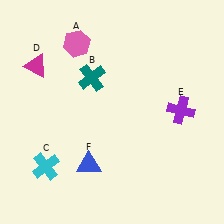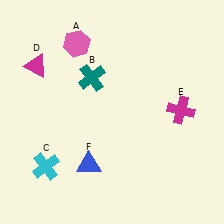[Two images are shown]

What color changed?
The cross (E) changed from purple in Image 1 to magenta in Image 2.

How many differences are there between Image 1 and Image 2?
There is 1 difference between the two images.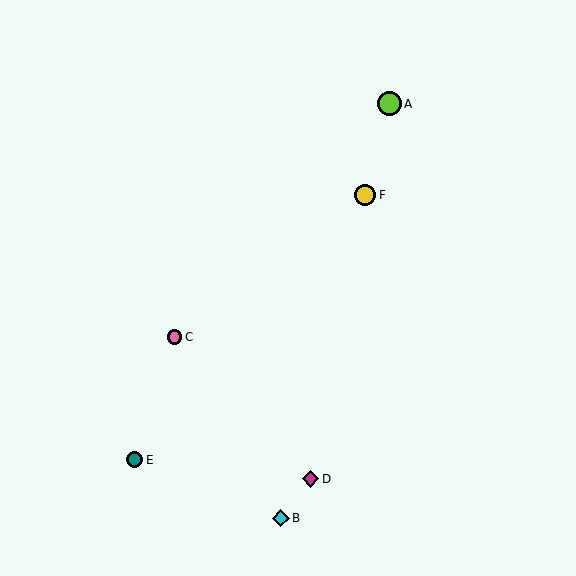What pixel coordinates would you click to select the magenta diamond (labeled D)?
Click at (311, 479) to select the magenta diamond D.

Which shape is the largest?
The lime circle (labeled A) is the largest.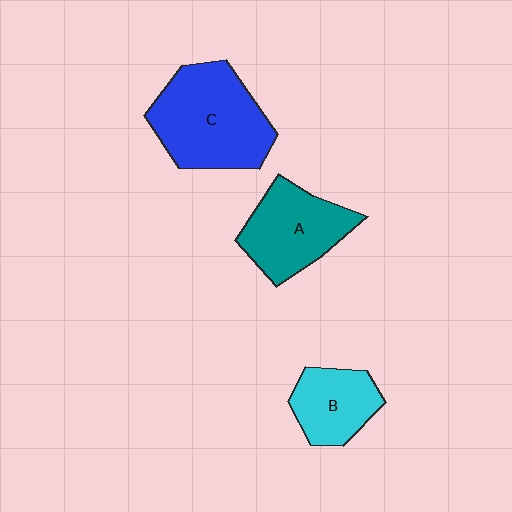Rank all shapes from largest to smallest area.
From largest to smallest: C (blue), A (teal), B (cyan).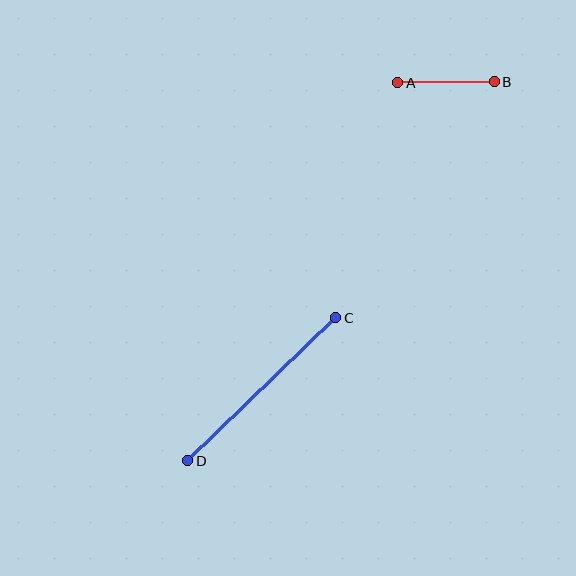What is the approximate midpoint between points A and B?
The midpoint is at approximately (446, 82) pixels.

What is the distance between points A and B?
The distance is approximately 96 pixels.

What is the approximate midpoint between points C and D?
The midpoint is at approximately (262, 389) pixels.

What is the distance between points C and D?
The distance is approximately 206 pixels.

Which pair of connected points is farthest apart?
Points C and D are farthest apart.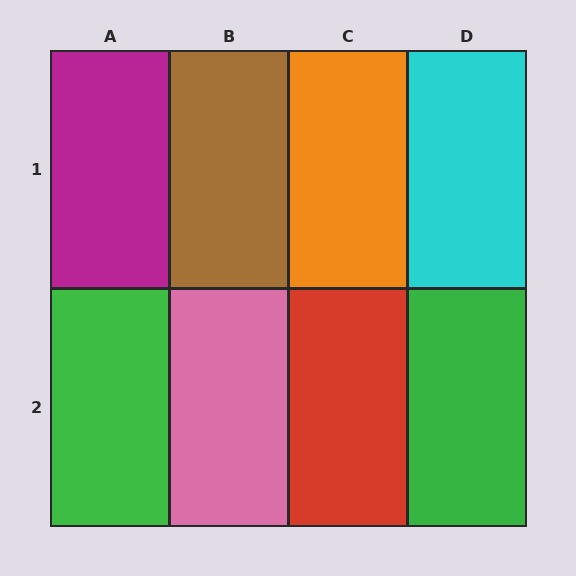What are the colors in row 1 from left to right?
Magenta, brown, orange, cyan.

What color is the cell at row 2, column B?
Pink.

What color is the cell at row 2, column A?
Green.